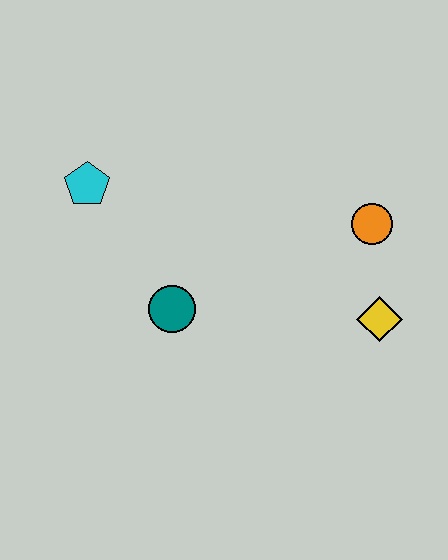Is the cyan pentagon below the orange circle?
No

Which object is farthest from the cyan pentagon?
The yellow diamond is farthest from the cyan pentagon.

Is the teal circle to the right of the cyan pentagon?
Yes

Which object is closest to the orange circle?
The yellow diamond is closest to the orange circle.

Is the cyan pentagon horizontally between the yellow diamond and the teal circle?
No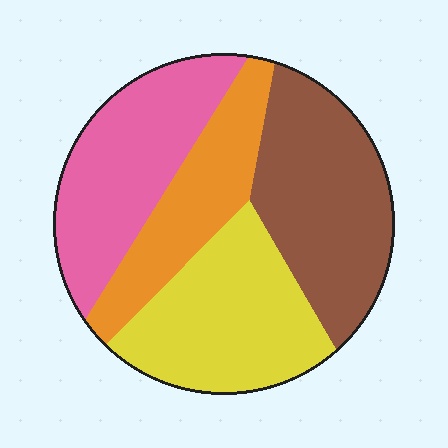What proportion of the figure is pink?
Pink takes up between a sixth and a third of the figure.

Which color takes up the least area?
Orange, at roughly 20%.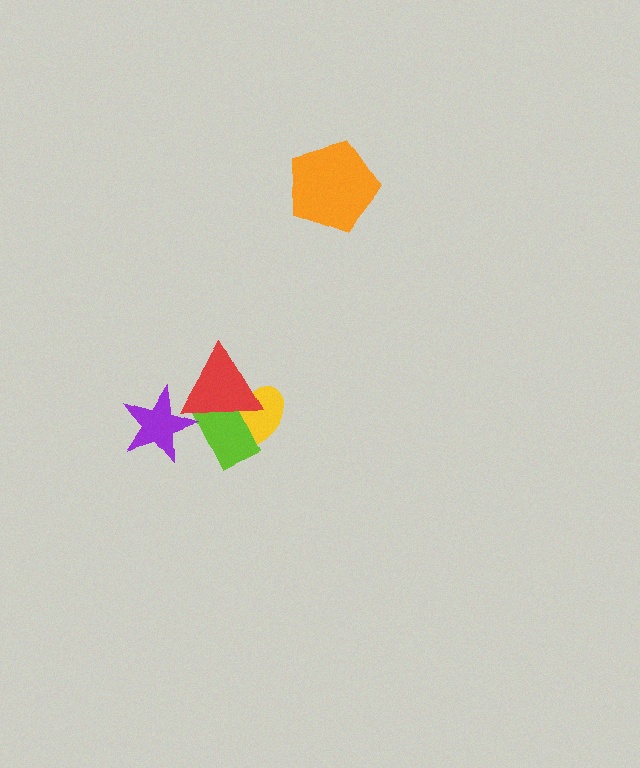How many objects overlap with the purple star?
2 objects overlap with the purple star.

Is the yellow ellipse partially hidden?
Yes, it is partially covered by another shape.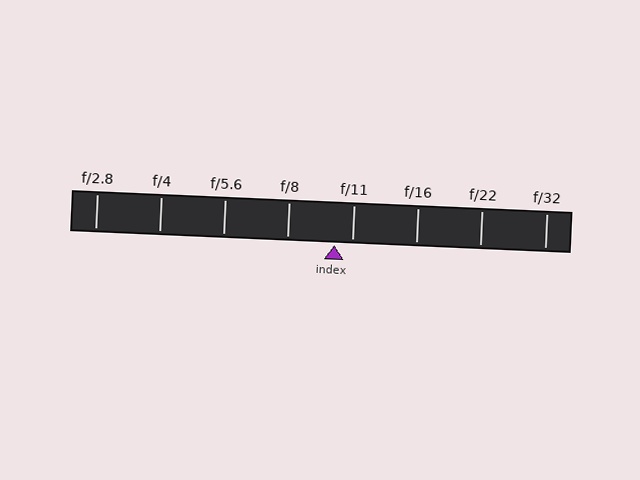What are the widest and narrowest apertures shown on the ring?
The widest aperture shown is f/2.8 and the narrowest is f/32.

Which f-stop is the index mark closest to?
The index mark is closest to f/11.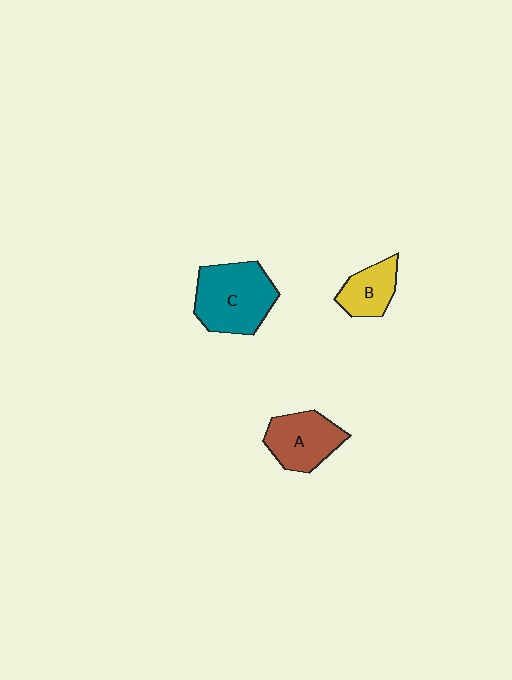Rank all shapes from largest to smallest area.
From largest to smallest: C (teal), A (brown), B (yellow).